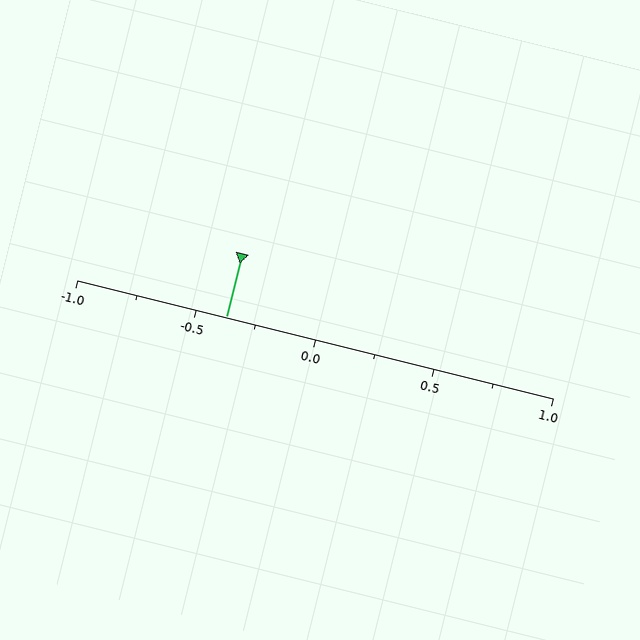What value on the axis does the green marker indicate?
The marker indicates approximately -0.38.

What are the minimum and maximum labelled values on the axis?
The axis runs from -1.0 to 1.0.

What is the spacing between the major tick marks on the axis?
The major ticks are spaced 0.5 apart.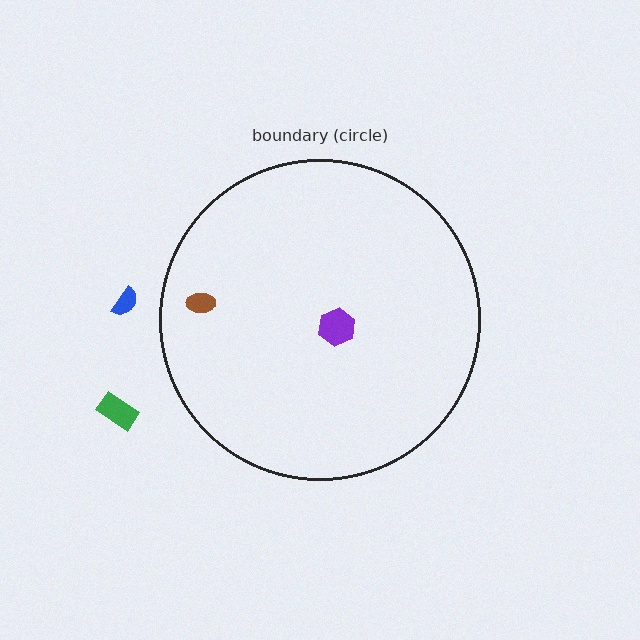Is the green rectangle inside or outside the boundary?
Outside.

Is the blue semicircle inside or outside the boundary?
Outside.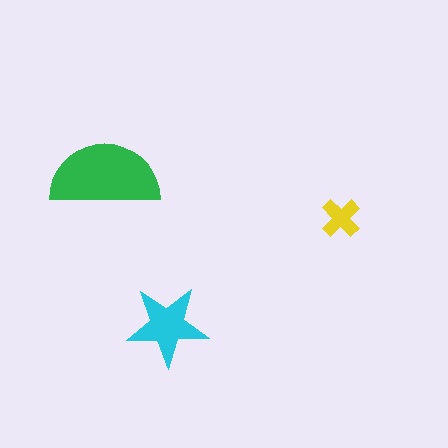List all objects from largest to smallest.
The green semicircle, the cyan star, the yellow cross.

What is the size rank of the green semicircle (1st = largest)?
1st.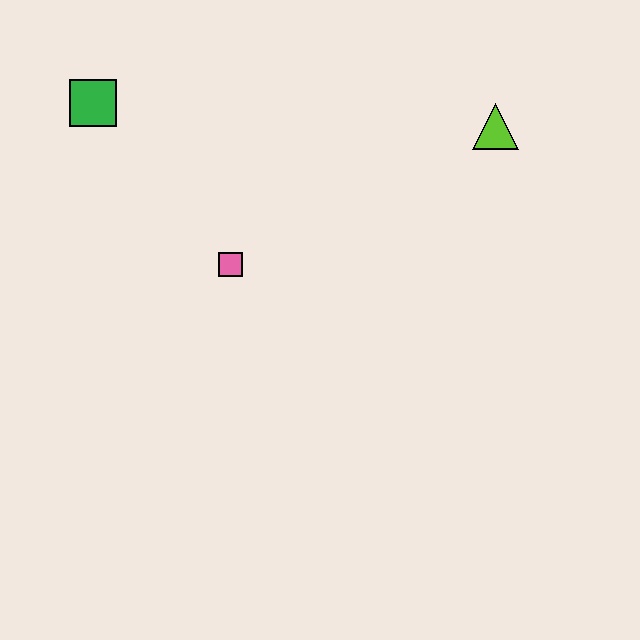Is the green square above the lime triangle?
Yes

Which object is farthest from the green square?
The lime triangle is farthest from the green square.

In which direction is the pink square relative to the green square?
The pink square is below the green square.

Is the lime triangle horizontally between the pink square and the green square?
No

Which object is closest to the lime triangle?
The pink square is closest to the lime triangle.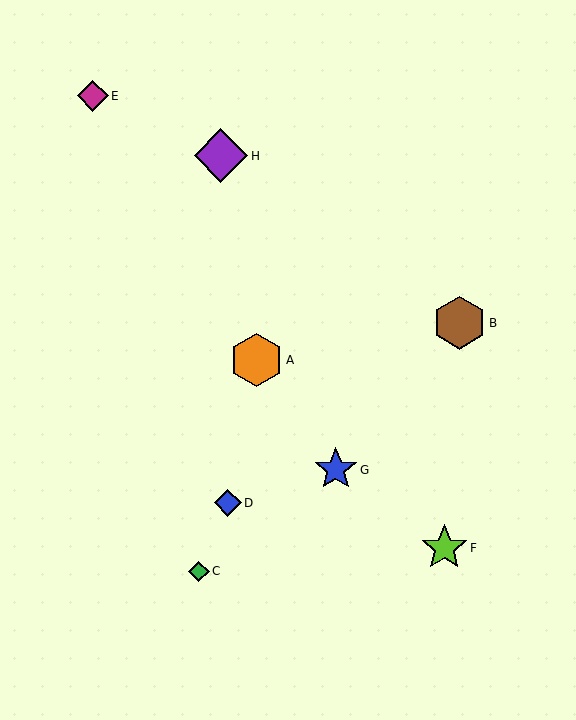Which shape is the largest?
The purple diamond (labeled H) is the largest.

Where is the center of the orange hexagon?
The center of the orange hexagon is at (257, 360).